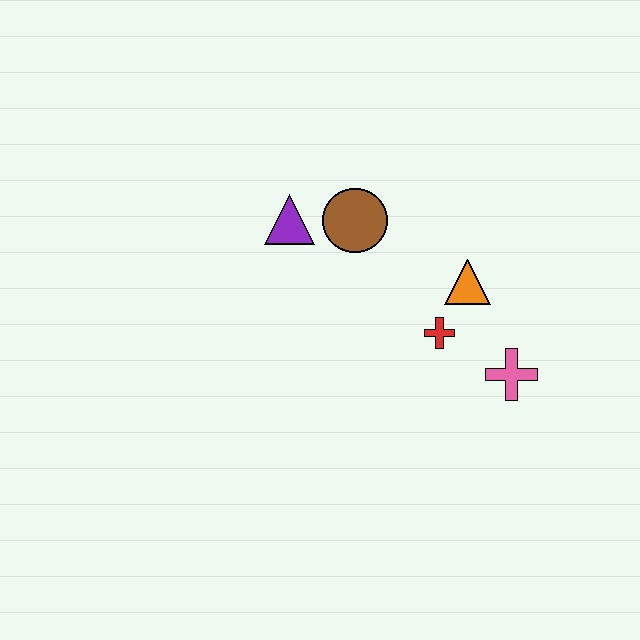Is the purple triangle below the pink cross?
No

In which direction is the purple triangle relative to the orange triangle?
The purple triangle is to the left of the orange triangle.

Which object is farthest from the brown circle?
The pink cross is farthest from the brown circle.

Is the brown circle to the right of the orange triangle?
No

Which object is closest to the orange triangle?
The red cross is closest to the orange triangle.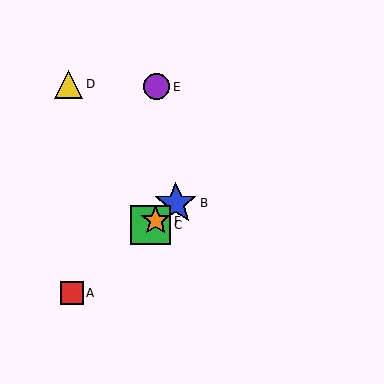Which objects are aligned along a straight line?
Objects A, B, C, F are aligned along a straight line.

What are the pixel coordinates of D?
Object D is at (68, 84).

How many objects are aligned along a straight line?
4 objects (A, B, C, F) are aligned along a straight line.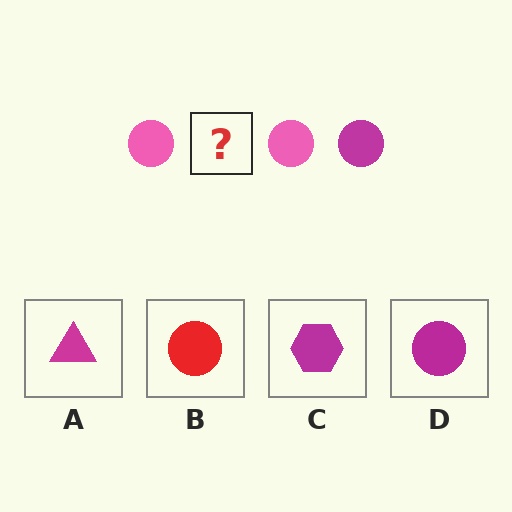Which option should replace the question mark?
Option D.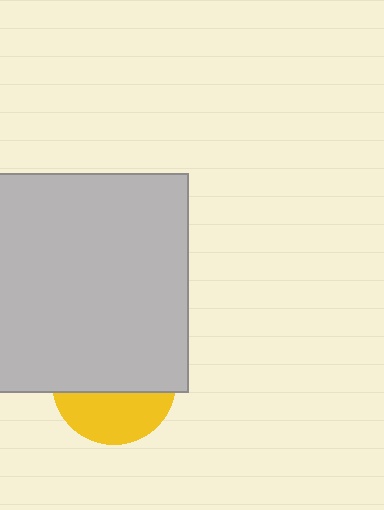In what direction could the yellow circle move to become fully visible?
The yellow circle could move down. That would shift it out from behind the light gray rectangle entirely.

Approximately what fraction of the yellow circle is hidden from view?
Roughly 61% of the yellow circle is hidden behind the light gray rectangle.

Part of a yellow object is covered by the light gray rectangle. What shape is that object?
It is a circle.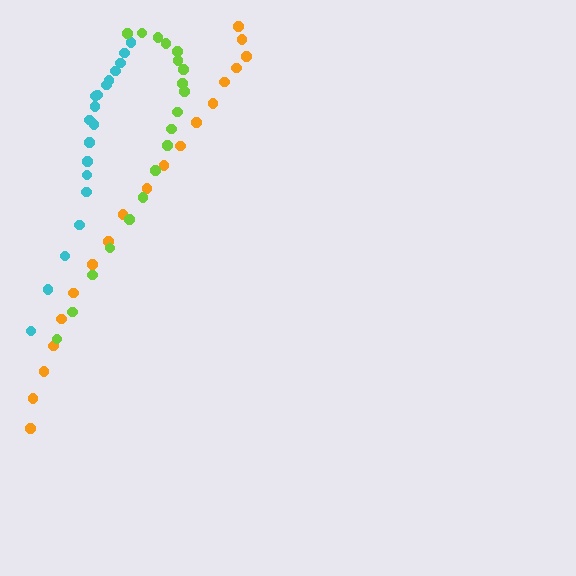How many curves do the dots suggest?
There are 3 distinct paths.